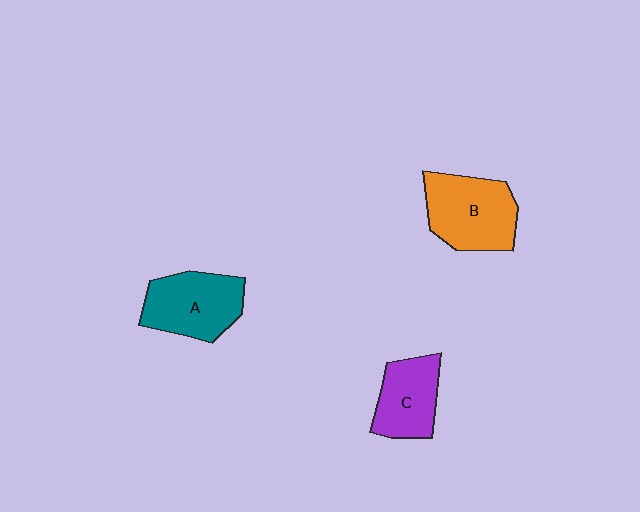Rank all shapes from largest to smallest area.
From largest to smallest: B (orange), A (teal), C (purple).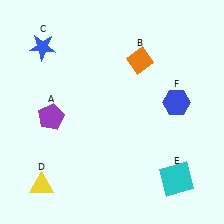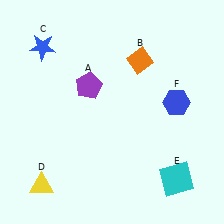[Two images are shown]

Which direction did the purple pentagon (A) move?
The purple pentagon (A) moved right.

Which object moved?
The purple pentagon (A) moved right.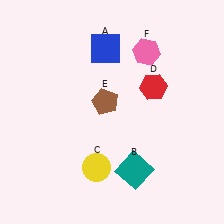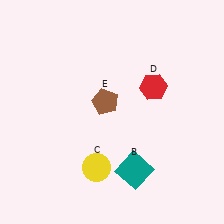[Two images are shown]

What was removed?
The blue square (A), the pink hexagon (F) were removed in Image 2.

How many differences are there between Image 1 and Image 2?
There are 2 differences between the two images.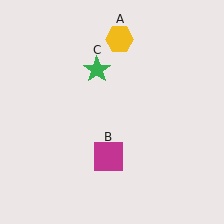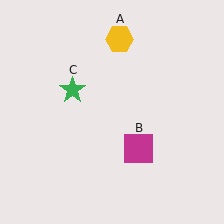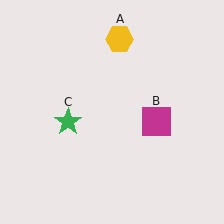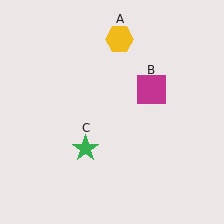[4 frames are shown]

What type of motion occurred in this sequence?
The magenta square (object B), green star (object C) rotated counterclockwise around the center of the scene.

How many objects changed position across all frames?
2 objects changed position: magenta square (object B), green star (object C).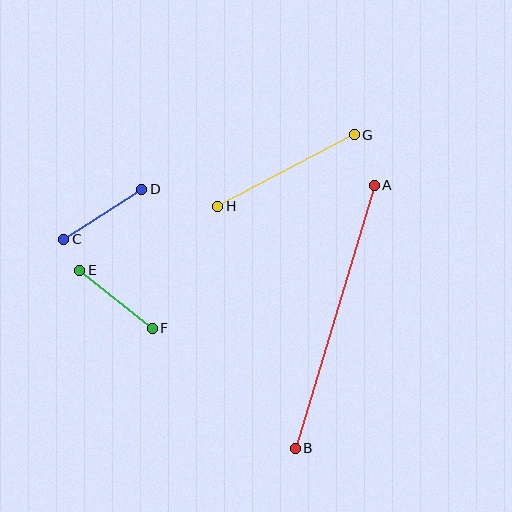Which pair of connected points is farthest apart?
Points A and B are farthest apart.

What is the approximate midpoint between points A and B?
The midpoint is at approximately (335, 317) pixels.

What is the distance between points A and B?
The distance is approximately 274 pixels.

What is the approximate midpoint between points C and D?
The midpoint is at approximately (103, 214) pixels.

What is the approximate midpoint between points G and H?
The midpoint is at approximately (286, 171) pixels.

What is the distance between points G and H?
The distance is approximately 154 pixels.